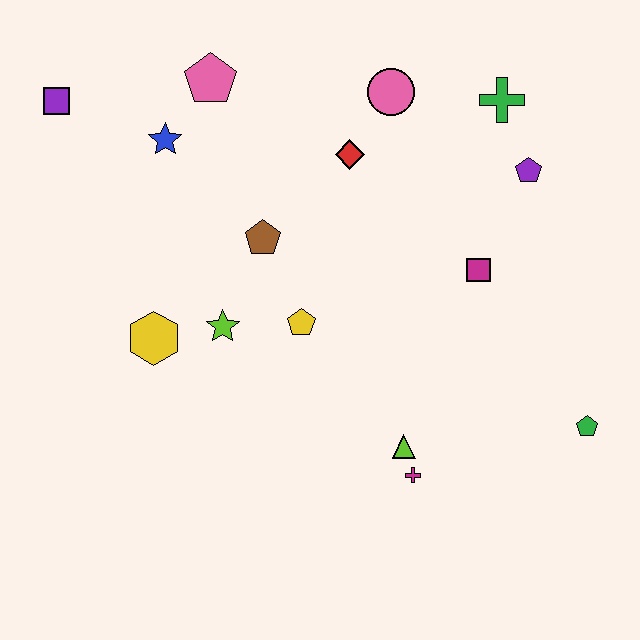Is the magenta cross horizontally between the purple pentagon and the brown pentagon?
Yes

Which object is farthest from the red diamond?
The green pentagon is farthest from the red diamond.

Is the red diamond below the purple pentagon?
No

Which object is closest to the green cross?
The purple pentagon is closest to the green cross.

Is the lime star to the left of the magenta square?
Yes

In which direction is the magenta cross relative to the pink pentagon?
The magenta cross is below the pink pentagon.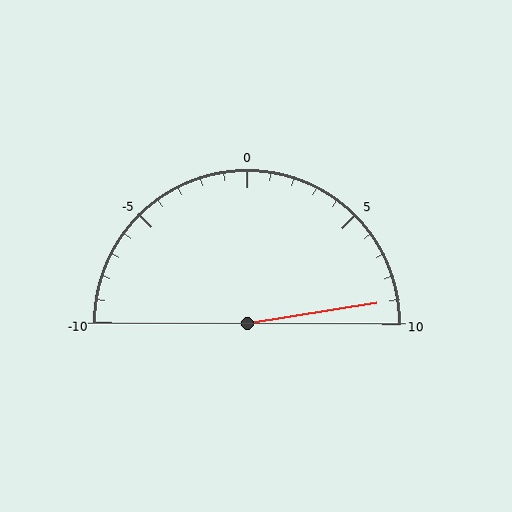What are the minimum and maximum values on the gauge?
The gauge ranges from -10 to 10.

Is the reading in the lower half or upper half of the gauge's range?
The reading is in the upper half of the range (-10 to 10).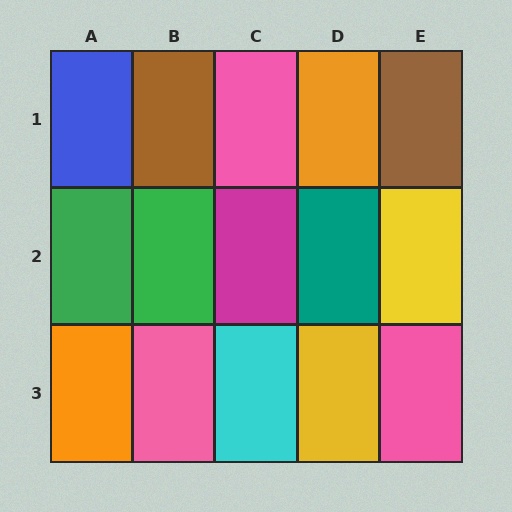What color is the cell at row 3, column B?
Pink.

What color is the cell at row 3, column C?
Cyan.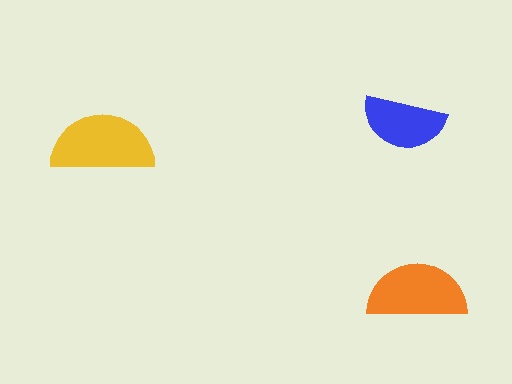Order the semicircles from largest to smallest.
the yellow one, the orange one, the blue one.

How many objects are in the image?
There are 3 objects in the image.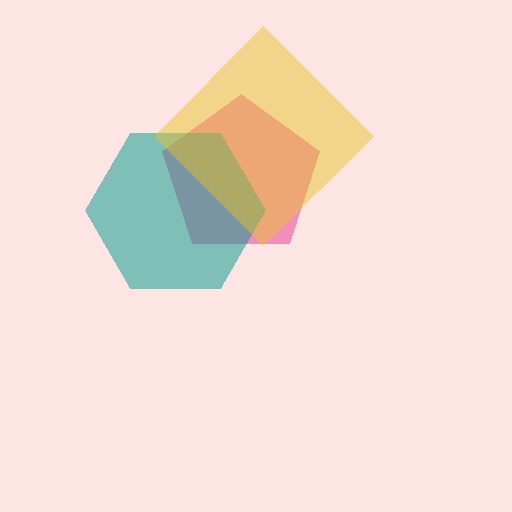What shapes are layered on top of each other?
The layered shapes are: a pink pentagon, a teal hexagon, a yellow diamond.